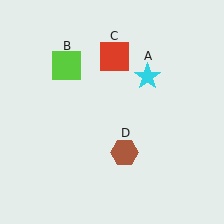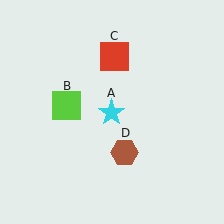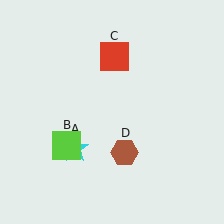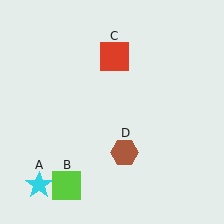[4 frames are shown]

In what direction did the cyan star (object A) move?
The cyan star (object A) moved down and to the left.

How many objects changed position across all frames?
2 objects changed position: cyan star (object A), lime square (object B).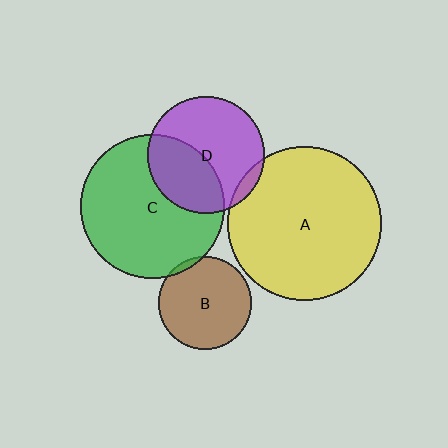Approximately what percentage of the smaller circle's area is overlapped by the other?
Approximately 40%.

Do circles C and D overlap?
Yes.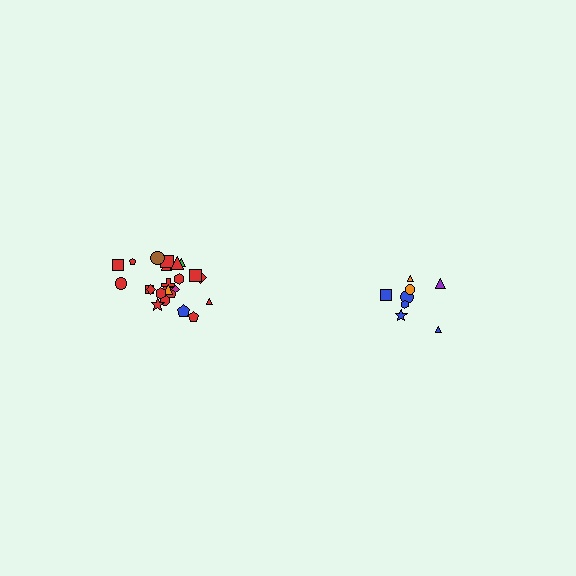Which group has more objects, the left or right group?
The left group.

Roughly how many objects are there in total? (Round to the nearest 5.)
Roughly 35 objects in total.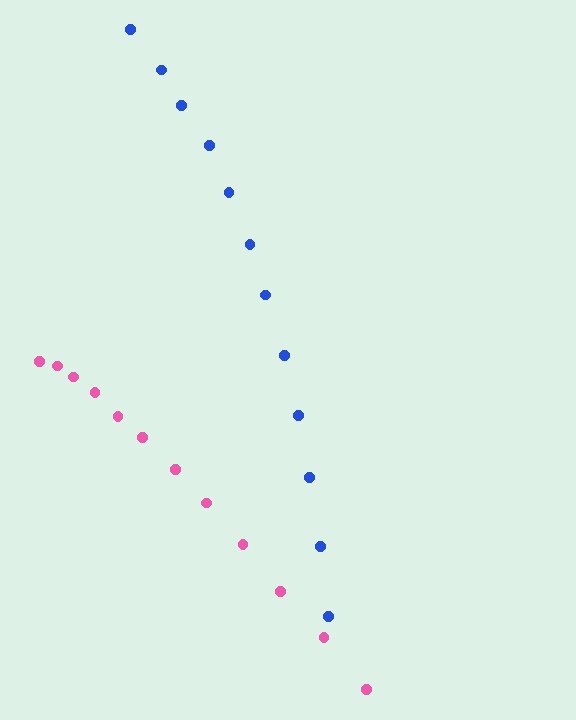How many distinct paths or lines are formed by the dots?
There are 2 distinct paths.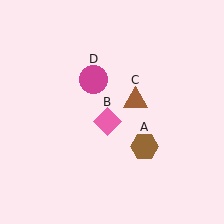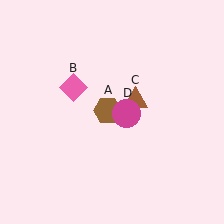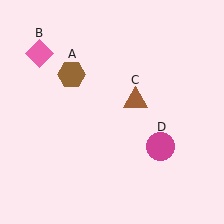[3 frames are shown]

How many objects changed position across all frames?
3 objects changed position: brown hexagon (object A), pink diamond (object B), magenta circle (object D).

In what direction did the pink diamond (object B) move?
The pink diamond (object B) moved up and to the left.